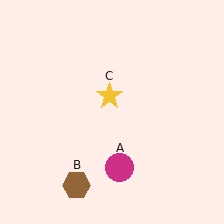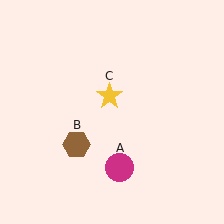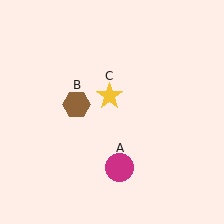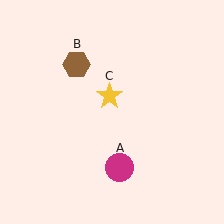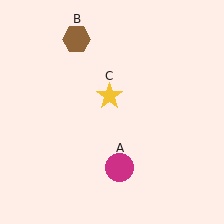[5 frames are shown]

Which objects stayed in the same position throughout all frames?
Magenta circle (object A) and yellow star (object C) remained stationary.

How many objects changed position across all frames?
1 object changed position: brown hexagon (object B).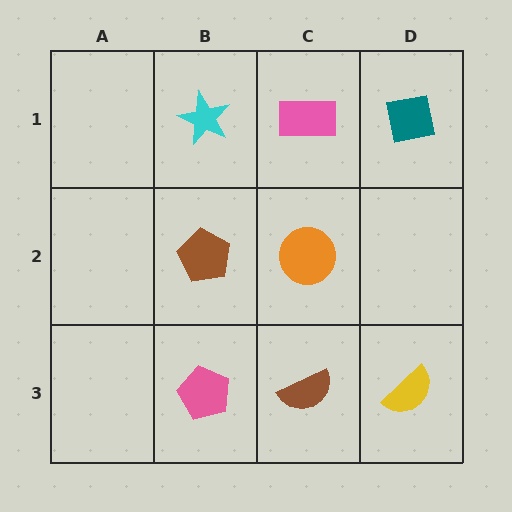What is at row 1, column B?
A cyan star.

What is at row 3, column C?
A brown semicircle.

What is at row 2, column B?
A brown pentagon.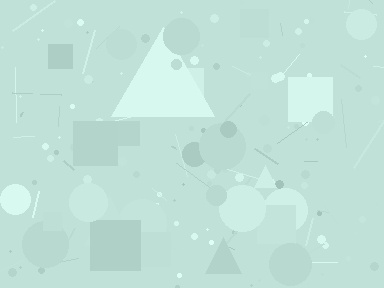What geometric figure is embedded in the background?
A triangle is embedded in the background.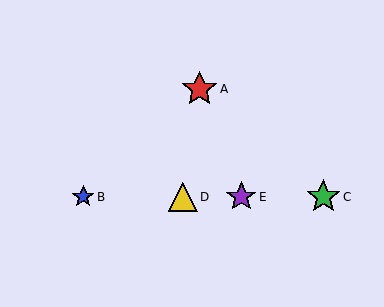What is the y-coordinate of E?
Object E is at y≈197.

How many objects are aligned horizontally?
4 objects (B, C, D, E) are aligned horizontally.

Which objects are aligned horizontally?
Objects B, C, D, E are aligned horizontally.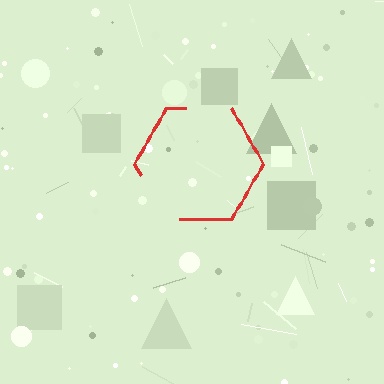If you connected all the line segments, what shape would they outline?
They would outline a hexagon.